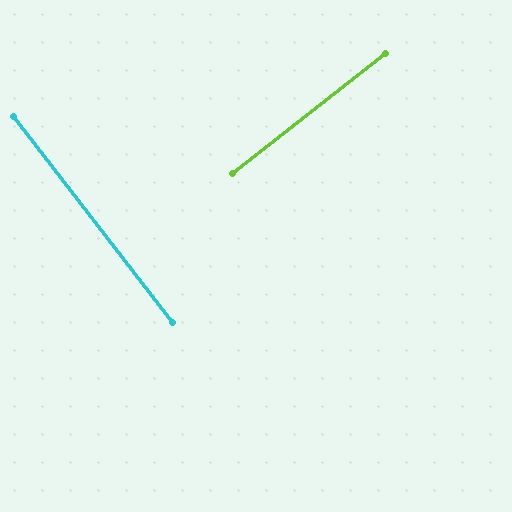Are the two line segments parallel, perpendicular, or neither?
Perpendicular — they meet at approximately 90°.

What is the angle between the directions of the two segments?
Approximately 90 degrees.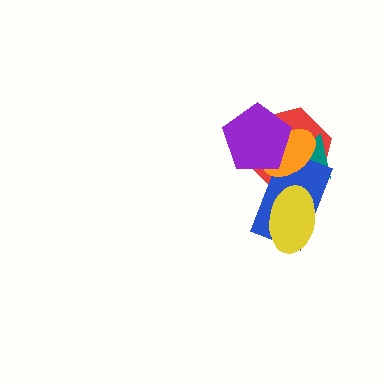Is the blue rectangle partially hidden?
Yes, it is partially covered by another shape.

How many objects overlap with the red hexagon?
5 objects overlap with the red hexagon.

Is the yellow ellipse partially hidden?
No, no other shape covers it.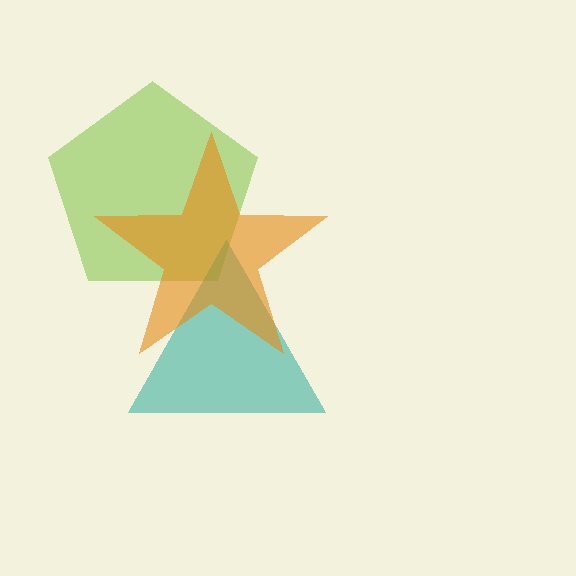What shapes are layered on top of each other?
The layered shapes are: a lime pentagon, a teal triangle, an orange star.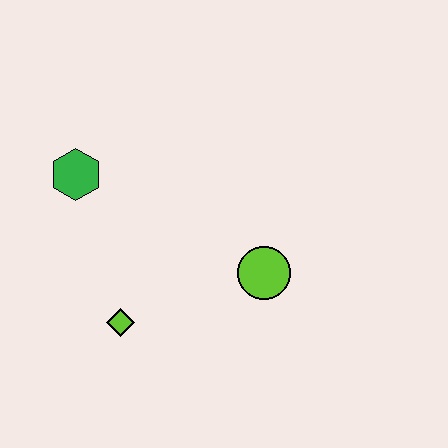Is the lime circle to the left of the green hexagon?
No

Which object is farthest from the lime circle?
The green hexagon is farthest from the lime circle.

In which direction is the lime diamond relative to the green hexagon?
The lime diamond is below the green hexagon.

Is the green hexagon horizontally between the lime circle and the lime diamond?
No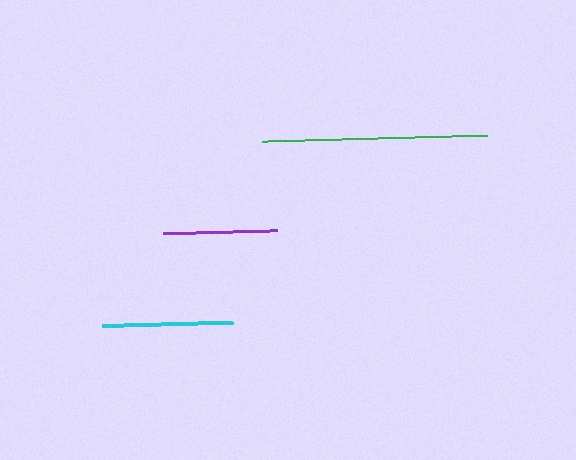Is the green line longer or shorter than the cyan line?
The green line is longer than the cyan line.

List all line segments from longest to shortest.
From longest to shortest: green, cyan, purple.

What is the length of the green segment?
The green segment is approximately 226 pixels long.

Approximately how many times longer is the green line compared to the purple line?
The green line is approximately 2.0 times the length of the purple line.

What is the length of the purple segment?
The purple segment is approximately 115 pixels long.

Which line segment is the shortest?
The purple line is the shortest at approximately 115 pixels.